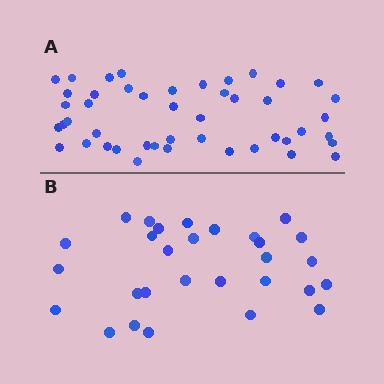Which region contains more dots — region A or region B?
Region A (the top region) has more dots.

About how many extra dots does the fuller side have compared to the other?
Region A has approximately 15 more dots than region B.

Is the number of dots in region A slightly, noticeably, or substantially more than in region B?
Region A has substantially more. The ratio is roughly 1.6 to 1.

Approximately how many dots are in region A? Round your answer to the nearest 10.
About 50 dots. (The exact count is 46, which rounds to 50.)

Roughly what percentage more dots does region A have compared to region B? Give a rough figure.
About 60% more.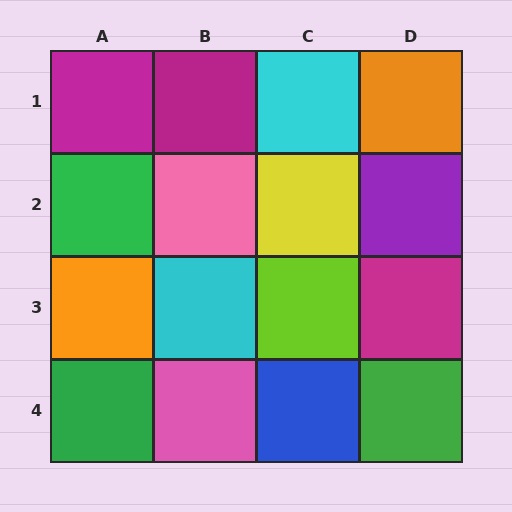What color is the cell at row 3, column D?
Magenta.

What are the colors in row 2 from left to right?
Green, pink, yellow, purple.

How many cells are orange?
2 cells are orange.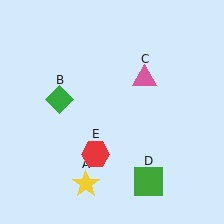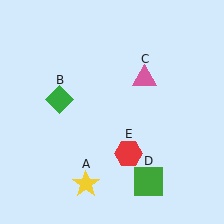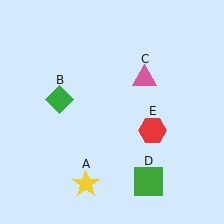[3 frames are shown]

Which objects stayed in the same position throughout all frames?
Yellow star (object A) and green diamond (object B) and pink triangle (object C) and green square (object D) remained stationary.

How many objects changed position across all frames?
1 object changed position: red hexagon (object E).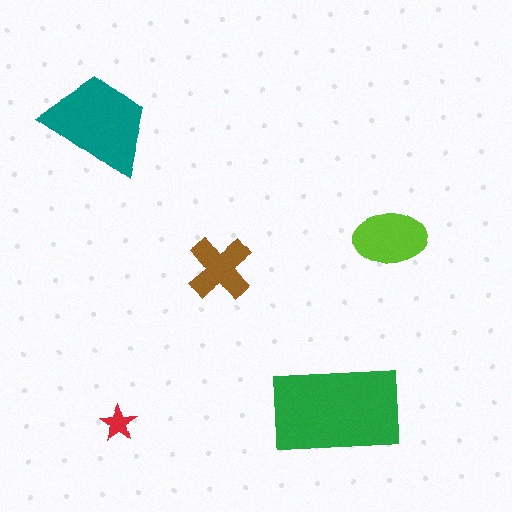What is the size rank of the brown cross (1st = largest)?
4th.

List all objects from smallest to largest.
The red star, the brown cross, the lime ellipse, the teal trapezoid, the green rectangle.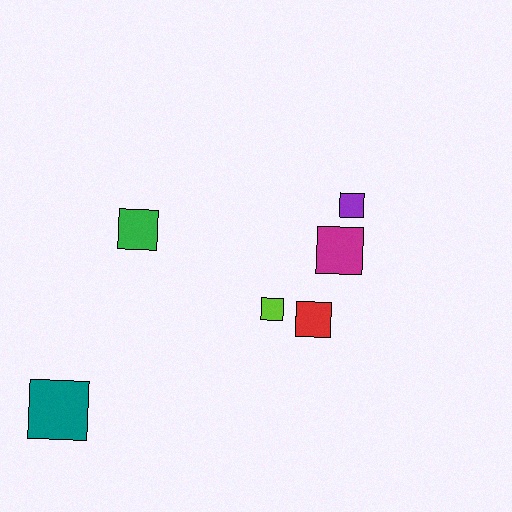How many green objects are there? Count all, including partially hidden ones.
There is 1 green object.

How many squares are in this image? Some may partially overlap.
There are 6 squares.